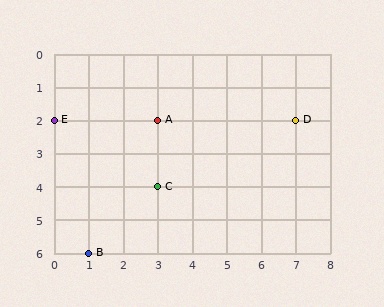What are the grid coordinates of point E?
Point E is at grid coordinates (0, 2).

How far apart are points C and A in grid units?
Points C and A are 2 rows apart.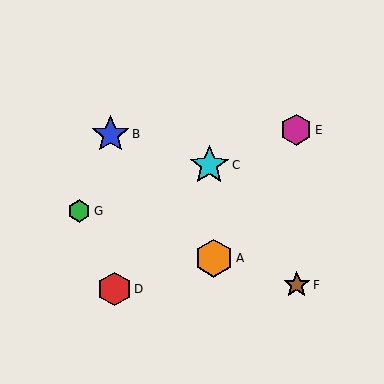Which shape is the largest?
The cyan star (labeled C) is the largest.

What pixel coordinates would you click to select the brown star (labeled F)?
Click at (297, 285) to select the brown star F.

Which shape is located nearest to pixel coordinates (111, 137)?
The blue star (labeled B) at (110, 134) is nearest to that location.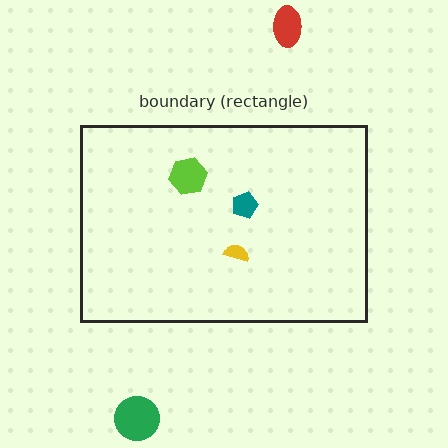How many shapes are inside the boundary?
3 inside, 2 outside.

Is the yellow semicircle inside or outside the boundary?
Inside.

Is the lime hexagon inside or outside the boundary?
Inside.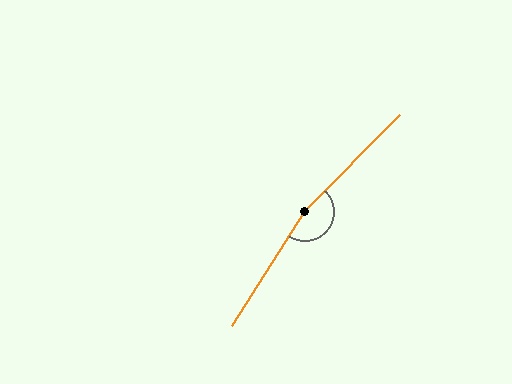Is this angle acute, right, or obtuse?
It is obtuse.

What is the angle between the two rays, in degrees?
Approximately 168 degrees.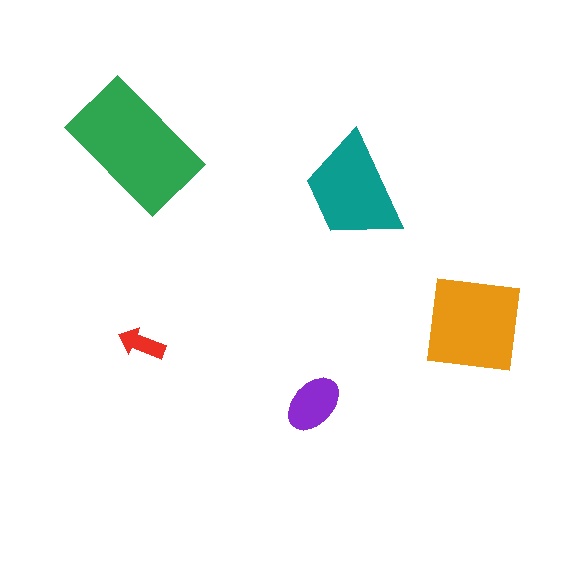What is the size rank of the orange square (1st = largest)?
2nd.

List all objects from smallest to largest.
The red arrow, the purple ellipse, the teal trapezoid, the orange square, the green rectangle.